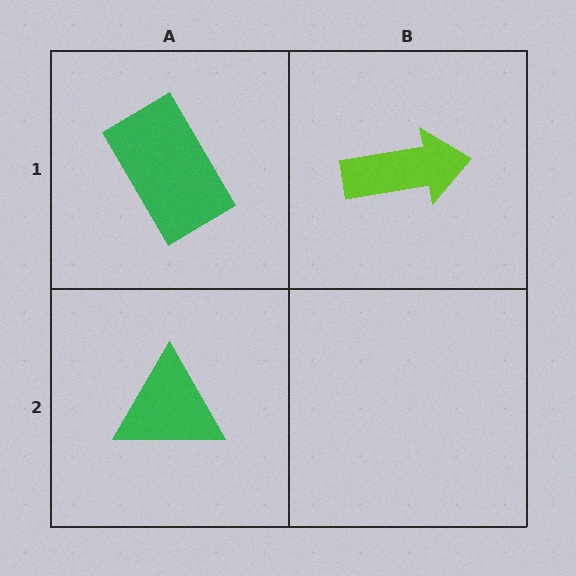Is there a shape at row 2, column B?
No, that cell is empty.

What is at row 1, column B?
A lime arrow.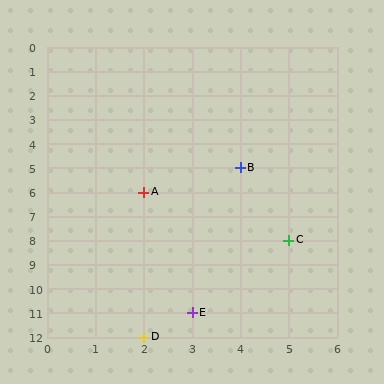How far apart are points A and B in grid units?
Points A and B are 2 columns and 1 row apart (about 2.2 grid units diagonally).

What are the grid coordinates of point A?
Point A is at grid coordinates (2, 6).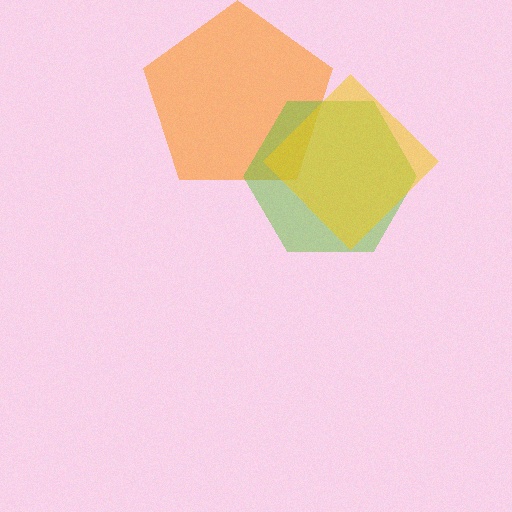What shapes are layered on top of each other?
The layered shapes are: an orange pentagon, a lime hexagon, a yellow diamond.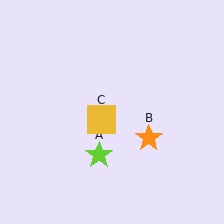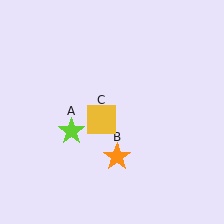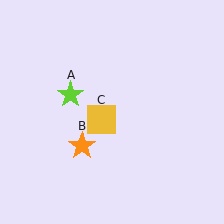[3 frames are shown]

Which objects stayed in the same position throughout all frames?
Yellow square (object C) remained stationary.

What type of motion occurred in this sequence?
The lime star (object A), orange star (object B) rotated clockwise around the center of the scene.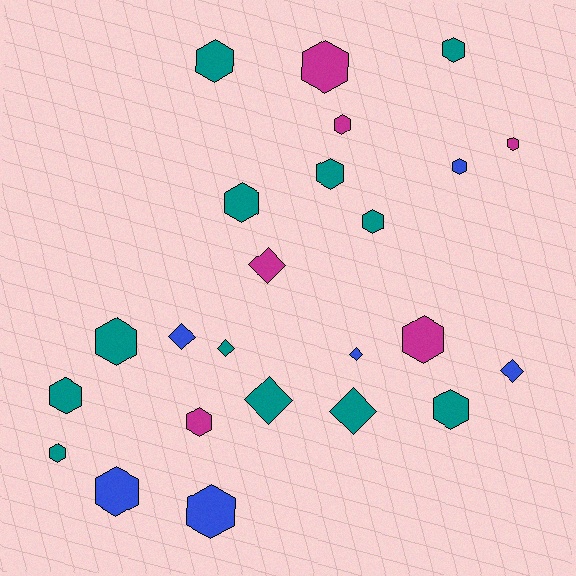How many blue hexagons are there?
There are 3 blue hexagons.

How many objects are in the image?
There are 24 objects.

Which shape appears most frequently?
Hexagon, with 17 objects.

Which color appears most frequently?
Teal, with 12 objects.